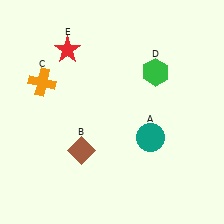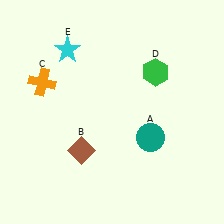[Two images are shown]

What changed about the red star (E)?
In Image 1, E is red. In Image 2, it changed to cyan.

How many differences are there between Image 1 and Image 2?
There is 1 difference between the two images.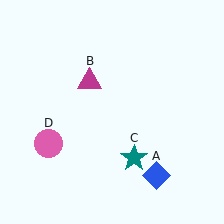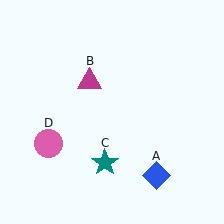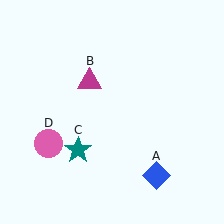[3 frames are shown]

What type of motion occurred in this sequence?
The teal star (object C) rotated clockwise around the center of the scene.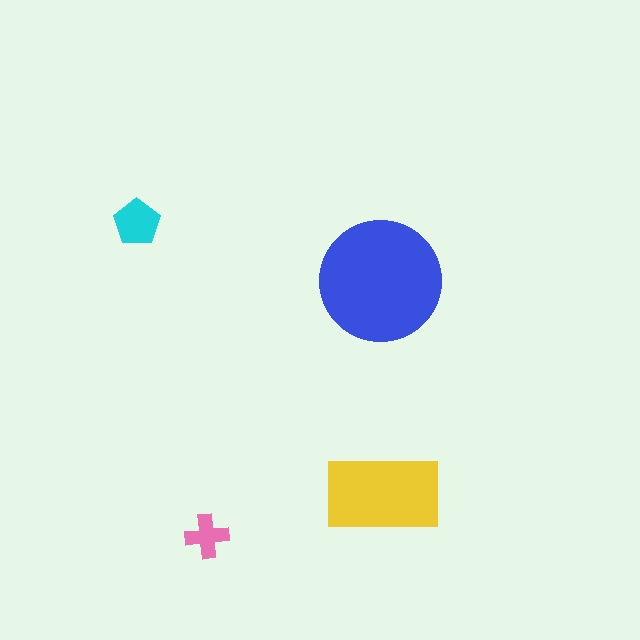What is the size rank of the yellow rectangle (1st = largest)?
2nd.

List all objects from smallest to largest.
The pink cross, the cyan pentagon, the yellow rectangle, the blue circle.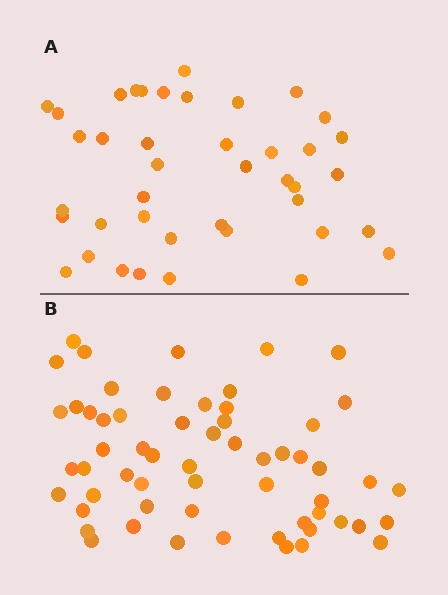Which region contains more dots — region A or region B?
Region B (the bottom region) has more dots.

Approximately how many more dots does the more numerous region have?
Region B has approximately 20 more dots than region A.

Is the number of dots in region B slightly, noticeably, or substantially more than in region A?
Region B has noticeably more, but not dramatically so. The ratio is roughly 1.4 to 1.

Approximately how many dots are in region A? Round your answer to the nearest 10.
About 40 dots. (The exact count is 41, which rounds to 40.)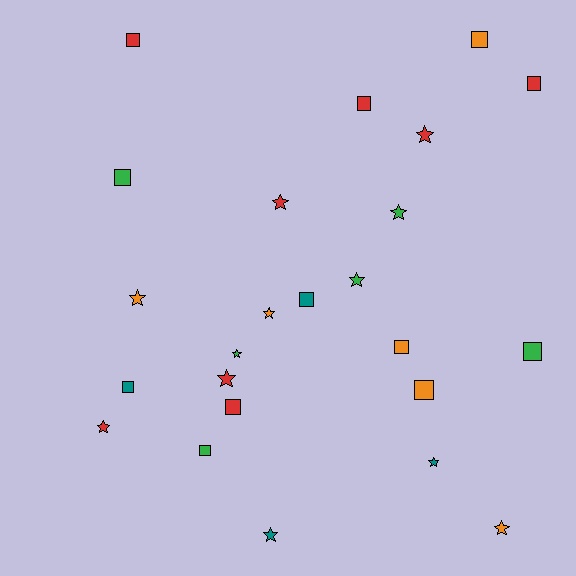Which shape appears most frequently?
Square, with 12 objects.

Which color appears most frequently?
Red, with 8 objects.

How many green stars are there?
There are 3 green stars.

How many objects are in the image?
There are 24 objects.